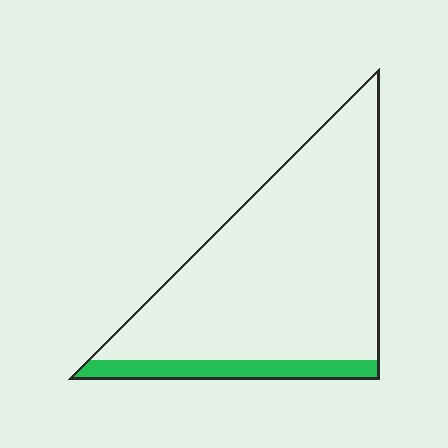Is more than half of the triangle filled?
No.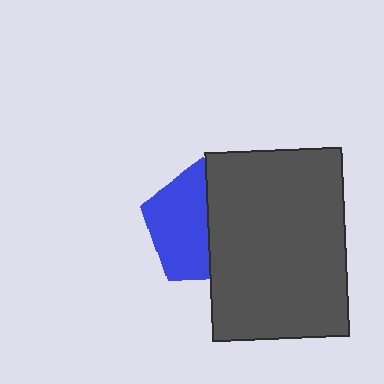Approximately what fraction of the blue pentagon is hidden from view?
Roughly 48% of the blue pentagon is hidden behind the dark gray rectangle.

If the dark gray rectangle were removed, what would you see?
You would see the complete blue pentagon.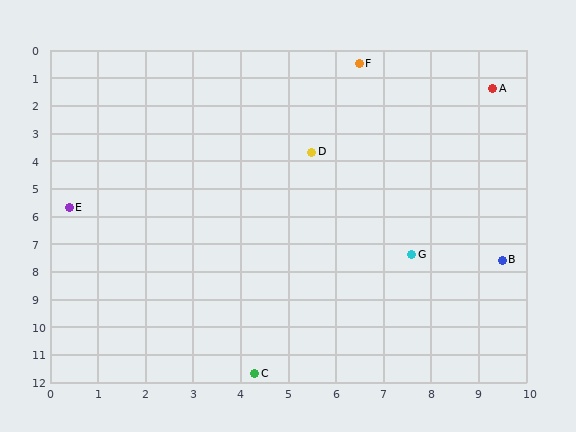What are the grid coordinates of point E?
Point E is at approximately (0.4, 5.7).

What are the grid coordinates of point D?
Point D is at approximately (5.5, 3.7).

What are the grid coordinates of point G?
Point G is at approximately (7.6, 7.4).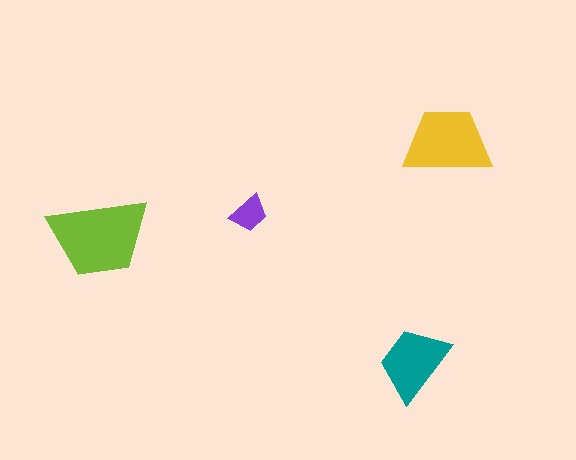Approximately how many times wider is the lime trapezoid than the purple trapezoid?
About 2.5 times wider.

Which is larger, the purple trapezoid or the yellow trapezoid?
The yellow one.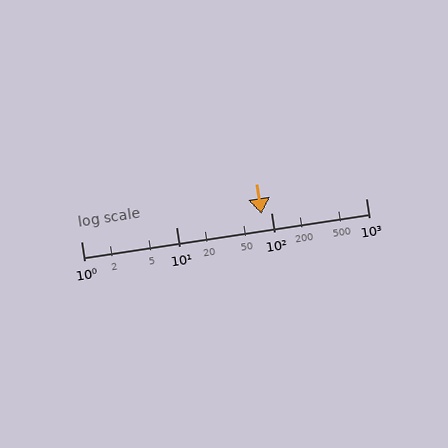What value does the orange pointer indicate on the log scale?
The pointer indicates approximately 79.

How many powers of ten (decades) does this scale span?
The scale spans 3 decades, from 1 to 1000.